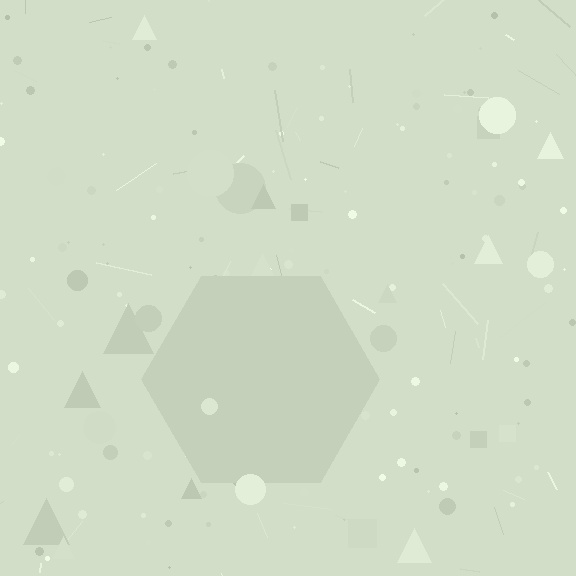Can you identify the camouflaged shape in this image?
The camouflaged shape is a hexagon.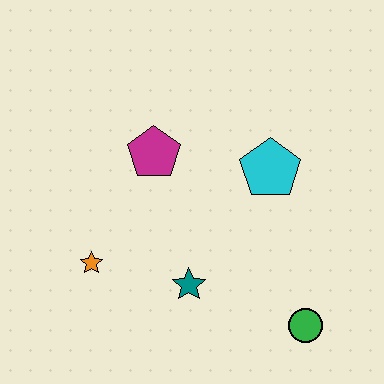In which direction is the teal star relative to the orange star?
The teal star is to the right of the orange star.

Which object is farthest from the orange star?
The green circle is farthest from the orange star.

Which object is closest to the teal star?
The orange star is closest to the teal star.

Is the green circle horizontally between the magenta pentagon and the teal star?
No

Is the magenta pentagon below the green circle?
No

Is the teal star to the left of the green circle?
Yes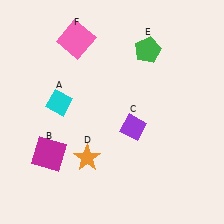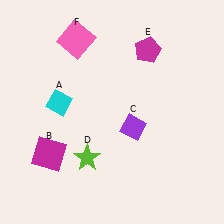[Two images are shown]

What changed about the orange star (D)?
In Image 1, D is orange. In Image 2, it changed to lime.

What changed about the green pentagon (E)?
In Image 1, E is green. In Image 2, it changed to magenta.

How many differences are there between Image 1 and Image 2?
There are 2 differences between the two images.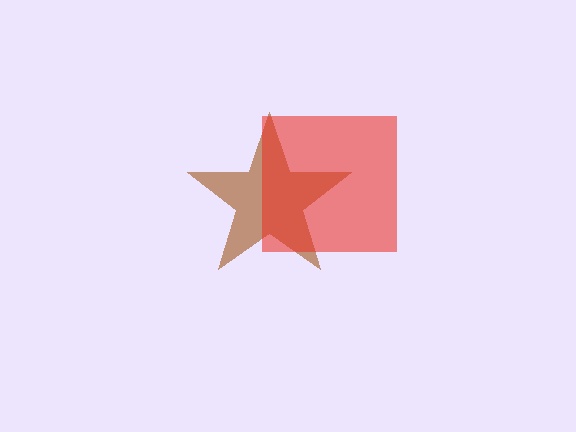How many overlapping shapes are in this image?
There are 2 overlapping shapes in the image.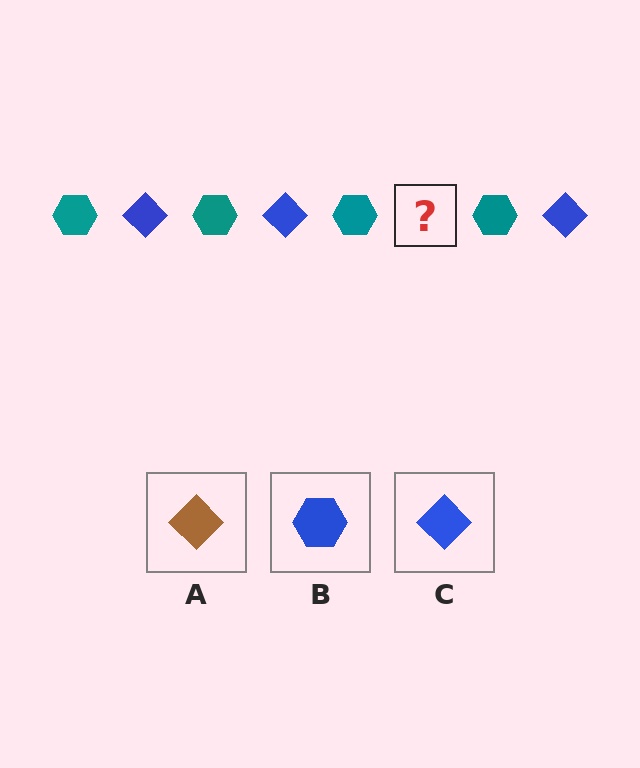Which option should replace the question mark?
Option C.